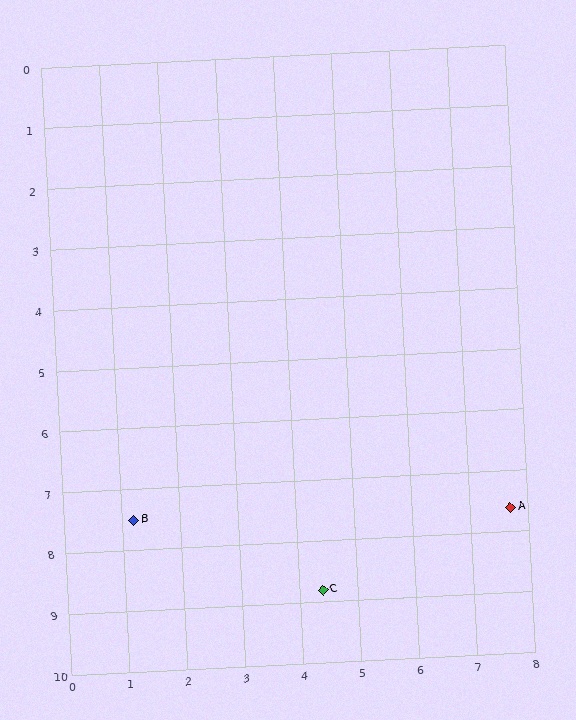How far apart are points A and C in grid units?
Points A and C are about 3.5 grid units apart.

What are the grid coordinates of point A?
Point A is at approximately (7.7, 7.6).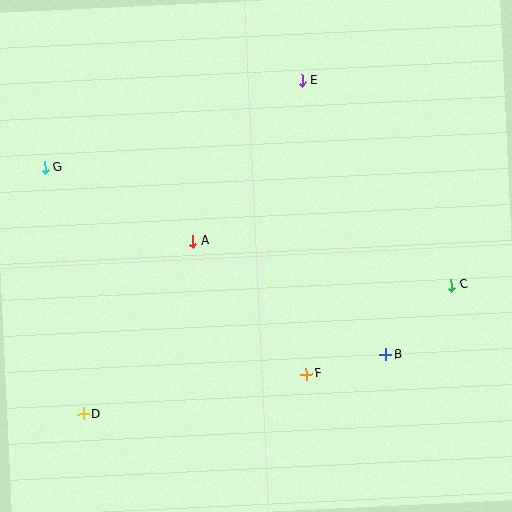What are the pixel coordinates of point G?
Point G is at (45, 168).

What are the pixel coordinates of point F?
Point F is at (306, 374).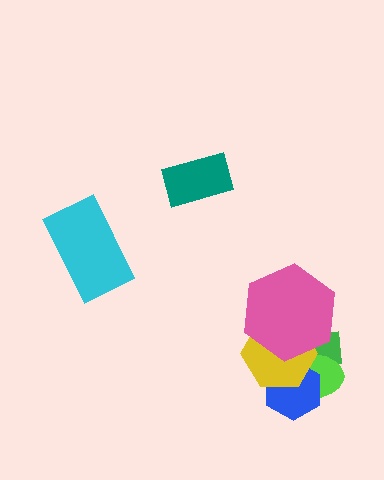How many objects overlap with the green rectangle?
4 objects overlap with the green rectangle.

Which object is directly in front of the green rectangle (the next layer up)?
The lime ellipse is directly in front of the green rectangle.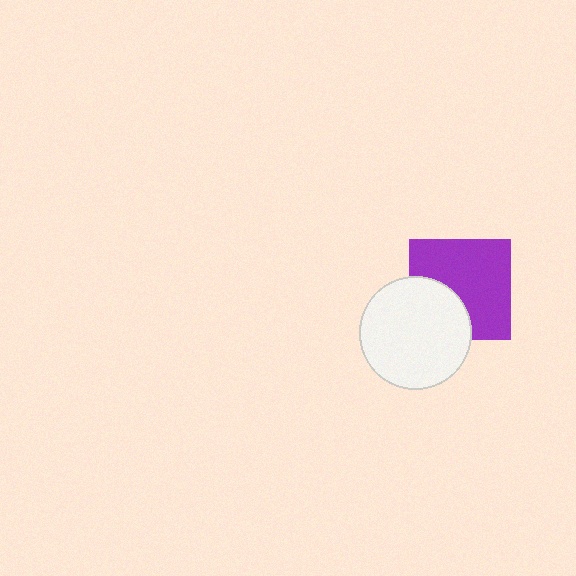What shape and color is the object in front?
The object in front is a white circle.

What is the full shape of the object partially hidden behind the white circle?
The partially hidden object is a purple square.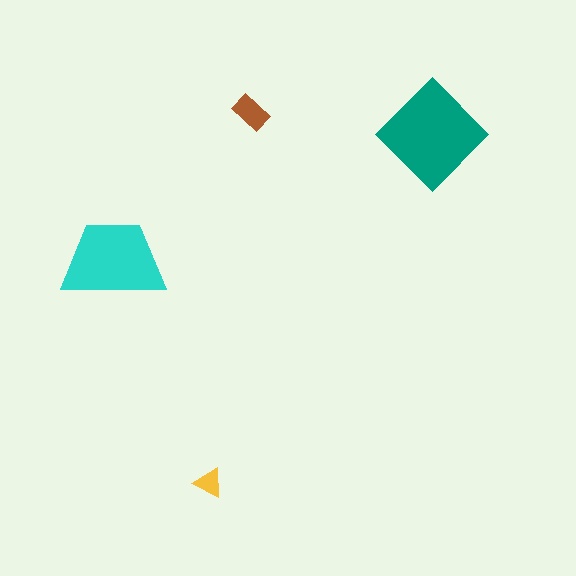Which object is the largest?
The teal diamond.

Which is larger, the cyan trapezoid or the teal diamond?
The teal diamond.